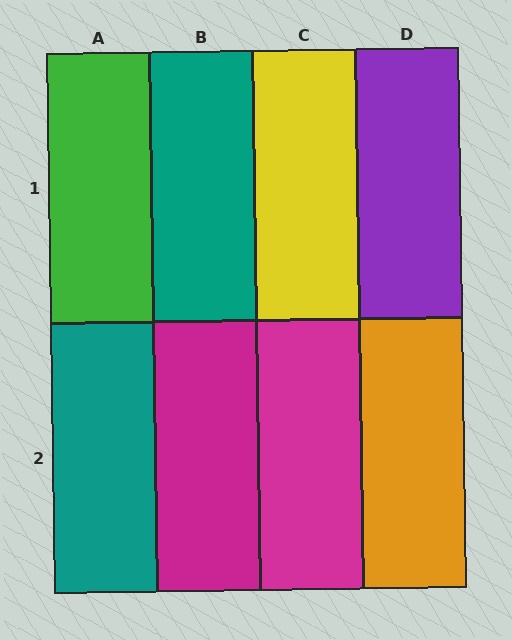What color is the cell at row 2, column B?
Magenta.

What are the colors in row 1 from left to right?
Green, teal, yellow, purple.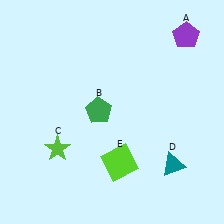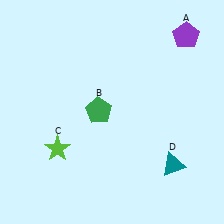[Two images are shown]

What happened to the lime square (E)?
The lime square (E) was removed in Image 2. It was in the bottom-right area of Image 1.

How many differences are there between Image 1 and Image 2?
There is 1 difference between the two images.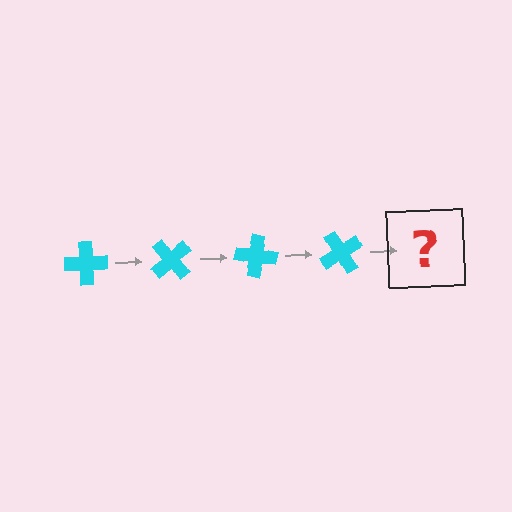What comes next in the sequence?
The next element should be a cyan cross rotated 200 degrees.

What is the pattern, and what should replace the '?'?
The pattern is that the cross rotates 50 degrees each step. The '?' should be a cyan cross rotated 200 degrees.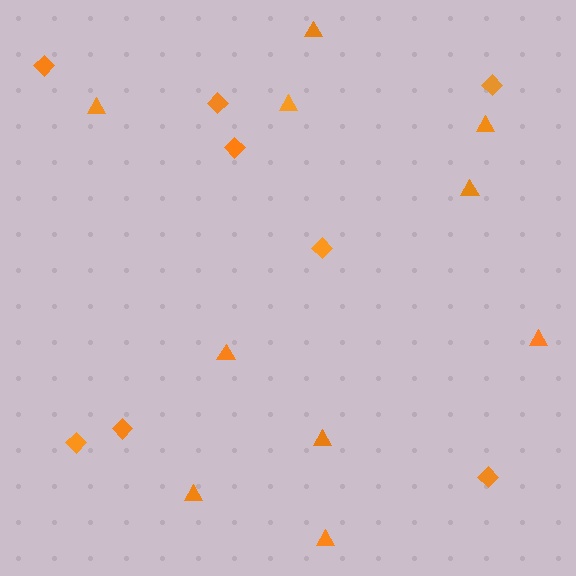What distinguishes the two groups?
There are 2 groups: one group of triangles (10) and one group of diamonds (8).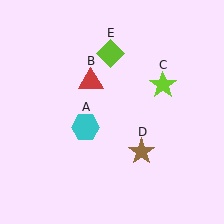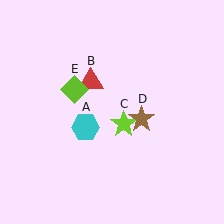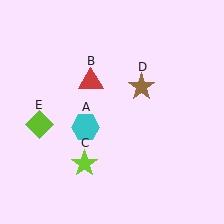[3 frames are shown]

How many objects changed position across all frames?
3 objects changed position: lime star (object C), brown star (object D), lime diamond (object E).